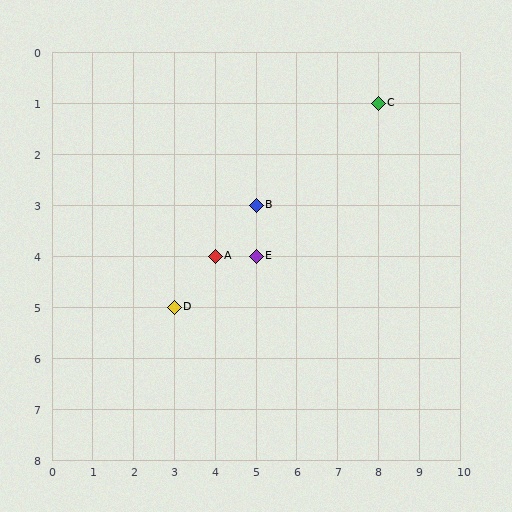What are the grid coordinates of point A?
Point A is at grid coordinates (4, 4).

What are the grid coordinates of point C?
Point C is at grid coordinates (8, 1).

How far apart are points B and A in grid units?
Points B and A are 1 column and 1 row apart (about 1.4 grid units diagonally).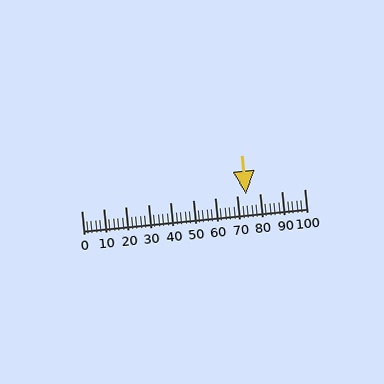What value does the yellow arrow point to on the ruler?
The yellow arrow points to approximately 74.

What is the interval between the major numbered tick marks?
The major tick marks are spaced 10 units apart.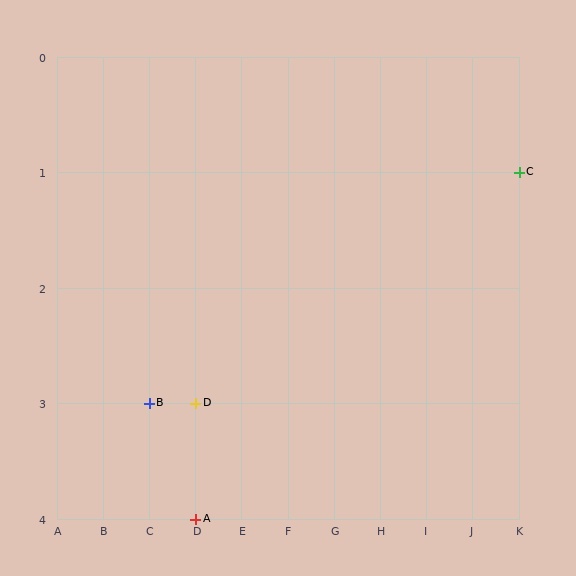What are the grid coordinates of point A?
Point A is at grid coordinates (D, 4).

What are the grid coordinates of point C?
Point C is at grid coordinates (K, 1).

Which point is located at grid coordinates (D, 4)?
Point A is at (D, 4).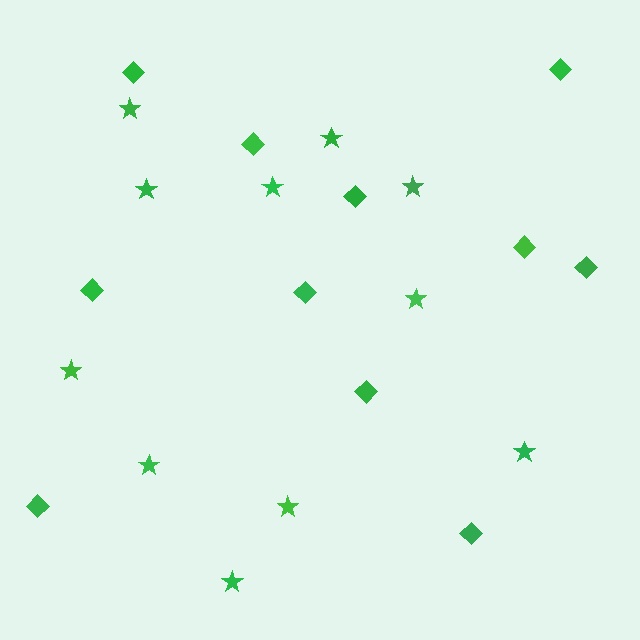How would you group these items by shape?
There are 2 groups: one group of stars (11) and one group of diamonds (11).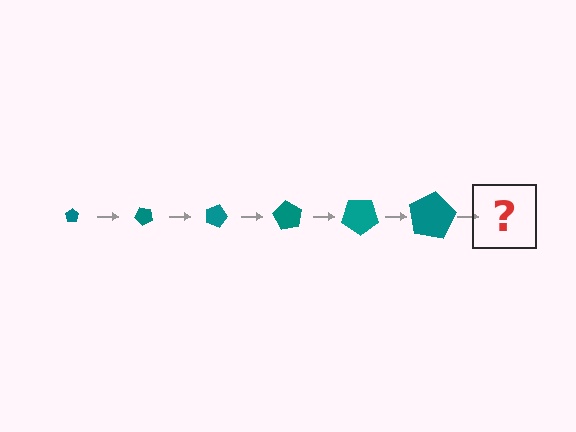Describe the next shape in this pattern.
It should be a pentagon, larger than the previous one and rotated 270 degrees from the start.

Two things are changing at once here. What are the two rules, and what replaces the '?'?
The two rules are that the pentagon grows larger each step and it rotates 45 degrees each step. The '?' should be a pentagon, larger than the previous one and rotated 270 degrees from the start.